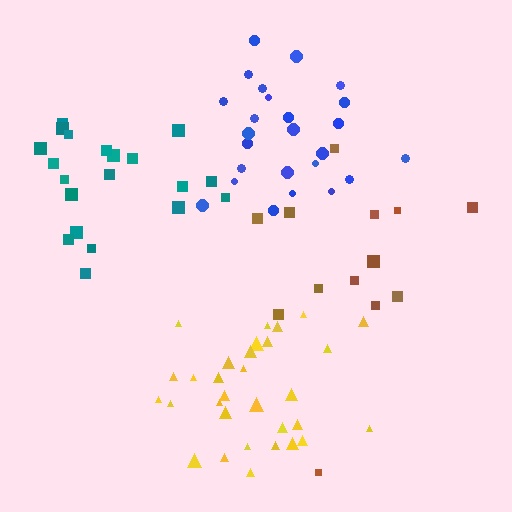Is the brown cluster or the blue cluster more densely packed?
Blue.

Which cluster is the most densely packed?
Yellow.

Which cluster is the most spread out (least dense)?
Brown.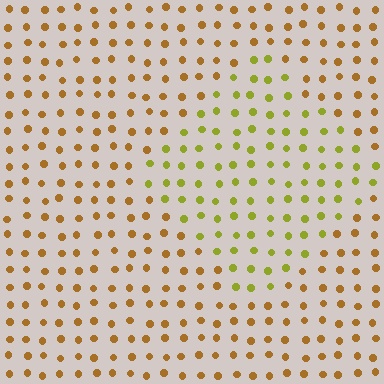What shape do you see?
I see a diamond.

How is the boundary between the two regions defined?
The boundary is defined purely by a slight shift in hue (about 37 degrees). Spacing, size, and orientation are identical on both sides.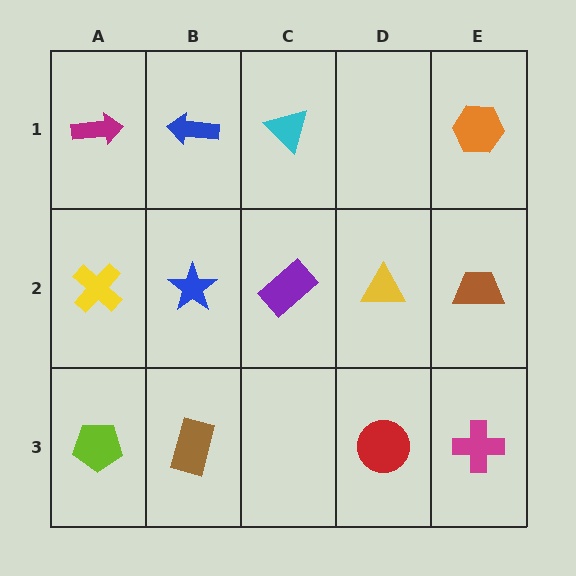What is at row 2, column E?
A brown trapezoid.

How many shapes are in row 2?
5 shapes.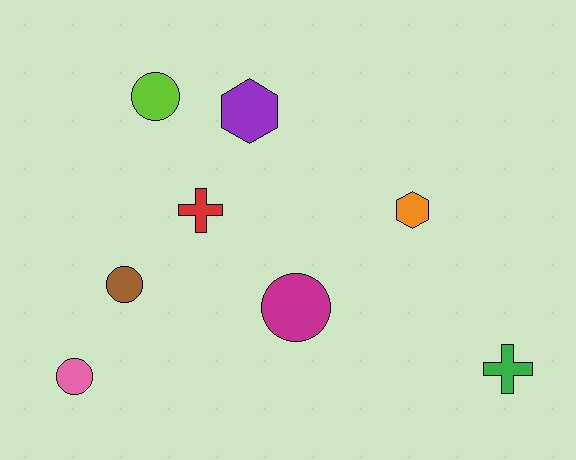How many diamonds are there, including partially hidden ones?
There are no diamonds.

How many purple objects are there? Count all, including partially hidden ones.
There is 1 purple object.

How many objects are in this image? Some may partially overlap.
There are 8 objects.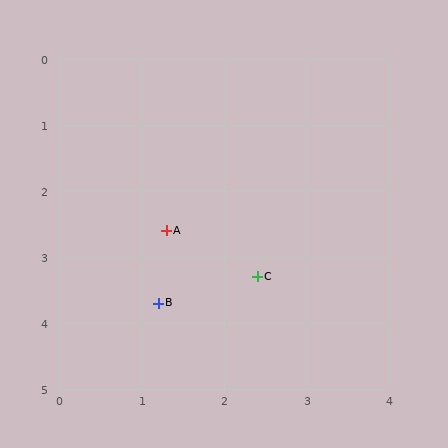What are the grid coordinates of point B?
Point B is at approximately (1.2, 3.7).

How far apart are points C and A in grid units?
Points C and A are about 1.3 grid units apart.